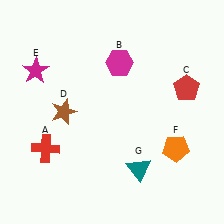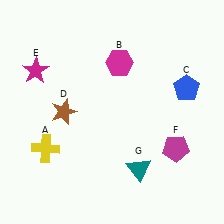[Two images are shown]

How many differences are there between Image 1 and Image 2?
There are 3 differences between the two images.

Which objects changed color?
A changed from red to yellow. C changed from red to blue. F changed from orange to magenta.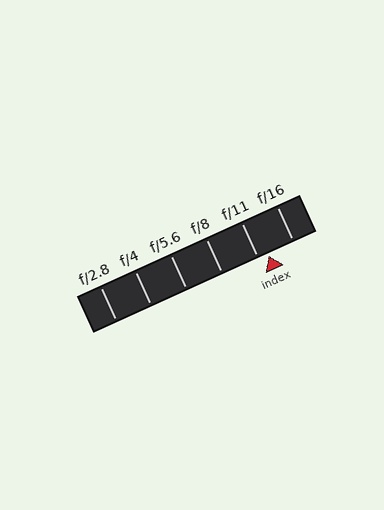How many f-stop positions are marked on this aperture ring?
There are 6 f-stop positions marked.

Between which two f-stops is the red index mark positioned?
The index mark is between f/11 and f/16.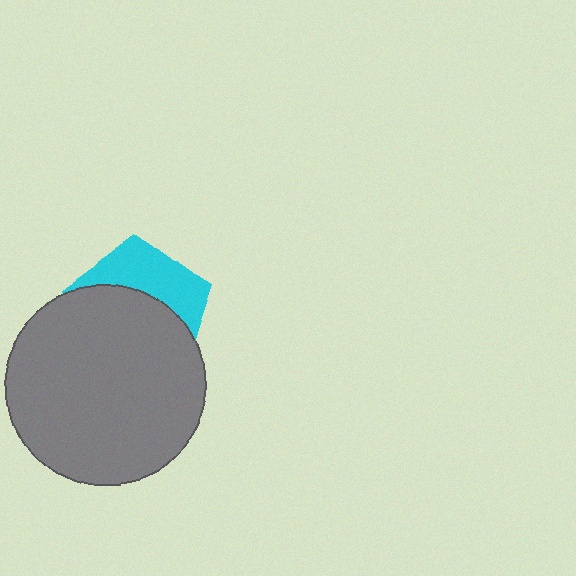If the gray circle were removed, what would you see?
You would see the complete cyan pentagon.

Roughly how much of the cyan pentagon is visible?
A small part of it is visible (roughly 38%).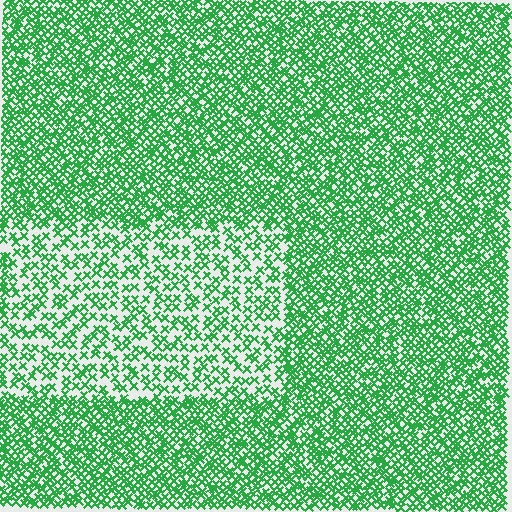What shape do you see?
I see a rectangle.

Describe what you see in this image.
The image contains small green elements arranged at two different densities. A rectangle-shaped region is visible where the elements are less densely packed than the surrounding area.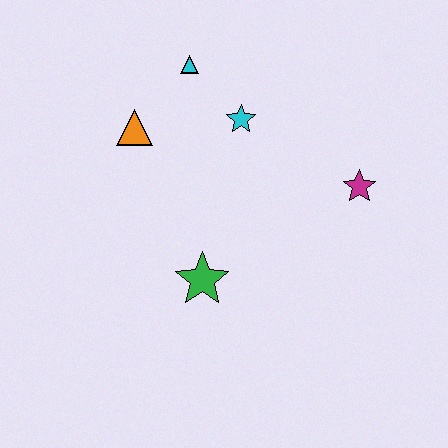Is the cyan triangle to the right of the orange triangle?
Yes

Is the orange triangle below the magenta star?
No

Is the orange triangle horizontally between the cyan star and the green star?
No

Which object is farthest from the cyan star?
The green star is farthest from the cyan star.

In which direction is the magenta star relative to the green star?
The magenta star is to the right of the green star.